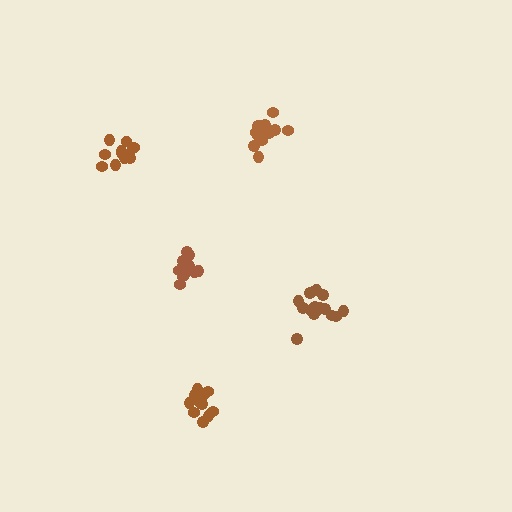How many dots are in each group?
Group 1: 15 dots, Group 2: 13 dots, Group 3: 11 dots, Group 4: 12 dots, Group 5: 17 dots (68 total).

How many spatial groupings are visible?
There are 5 spatial groupings.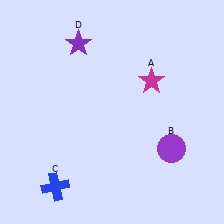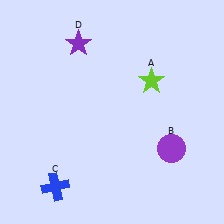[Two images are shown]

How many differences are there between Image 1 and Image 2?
There is 1 difference between the two images.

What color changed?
The star (A) changed from magenta in Image 1 to lime in Image 2.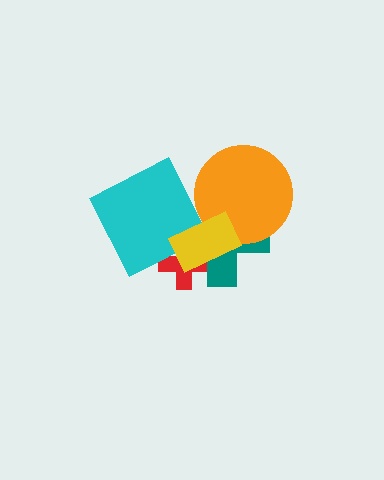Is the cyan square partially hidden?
Yes, it is partially covered by another shape.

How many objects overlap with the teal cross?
4 objects overlap with the teal cross.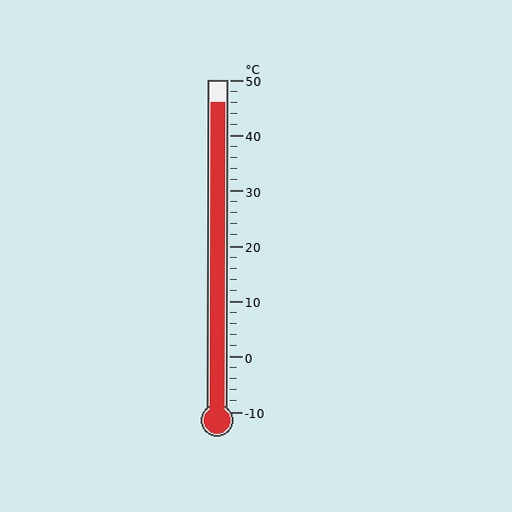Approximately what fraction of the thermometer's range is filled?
The thermometer is filled to approximately 95% of its range.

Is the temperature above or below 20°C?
The temperature is above 20°C.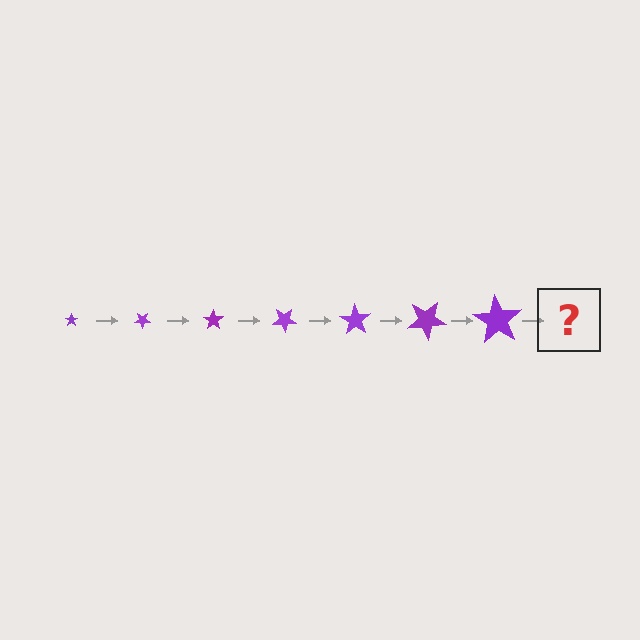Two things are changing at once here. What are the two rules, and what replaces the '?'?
The two rules are that the star grows larger each step and it rotates 35 degrees each step. The '?' should be a star, larger than the previous one and rotated 245 degrees from the start.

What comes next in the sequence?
The next element should be a star, larger than the previous one and rotated 245 degrees from the start.